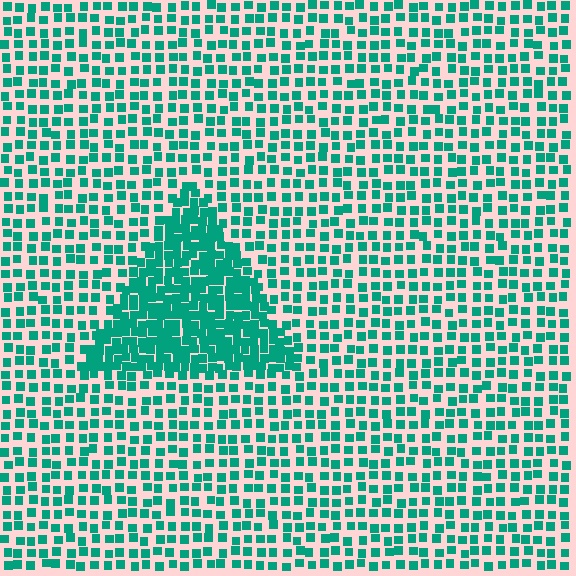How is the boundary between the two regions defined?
The boundary is defined by a change in element density (approximately 2.2x ratio). All elements are the same color, size, and shape.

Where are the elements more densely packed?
The elements are more densely packed inside the triangle boundary.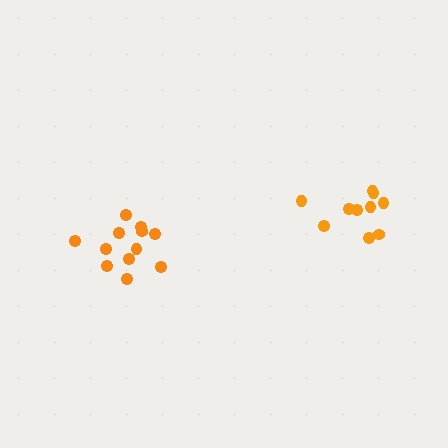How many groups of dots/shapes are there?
There are 2 groups.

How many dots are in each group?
Group 1: 12 dots, Group 2: 10 dots (22 total).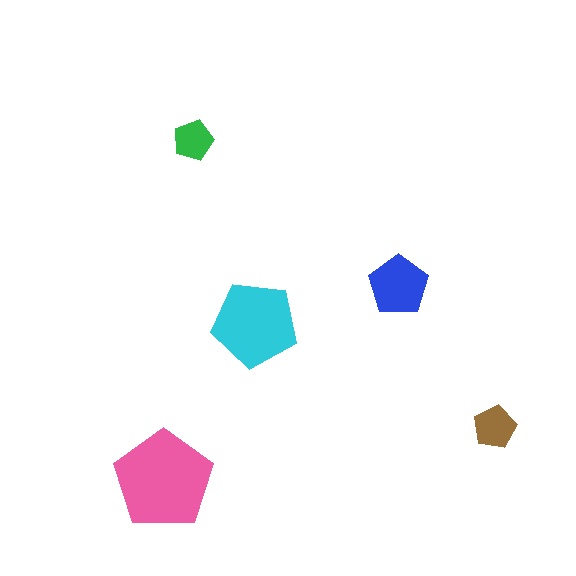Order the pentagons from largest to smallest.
the pink one, the cyan one, the blue one, the brown one, the green one.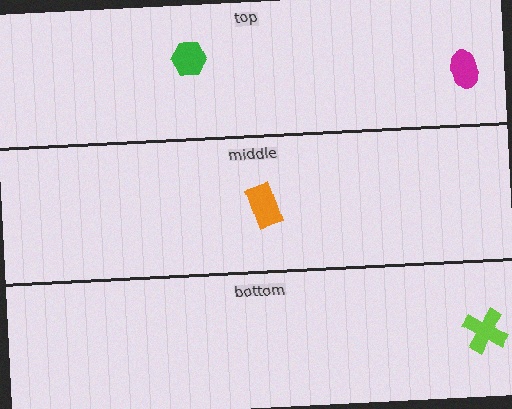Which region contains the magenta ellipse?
The top region.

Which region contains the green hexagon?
The top region.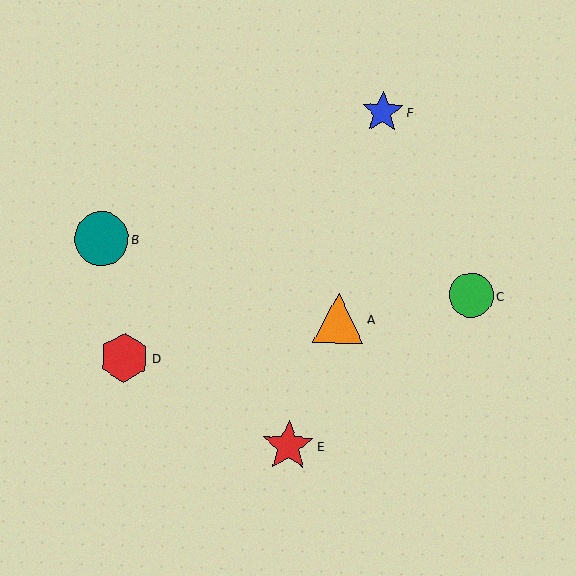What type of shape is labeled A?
Shape A is an orange triangle.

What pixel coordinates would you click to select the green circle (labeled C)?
Click at (471, 295) to select the green circle C.